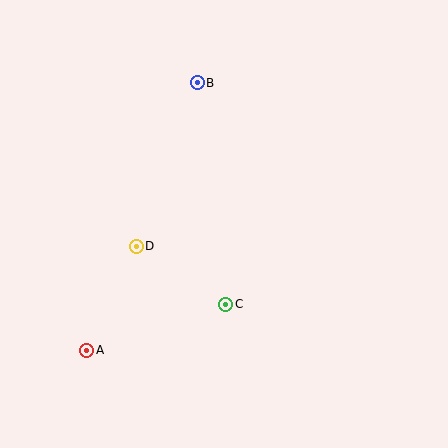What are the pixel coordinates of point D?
Point D is at (136, 246).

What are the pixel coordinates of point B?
Point B is at (197, 83).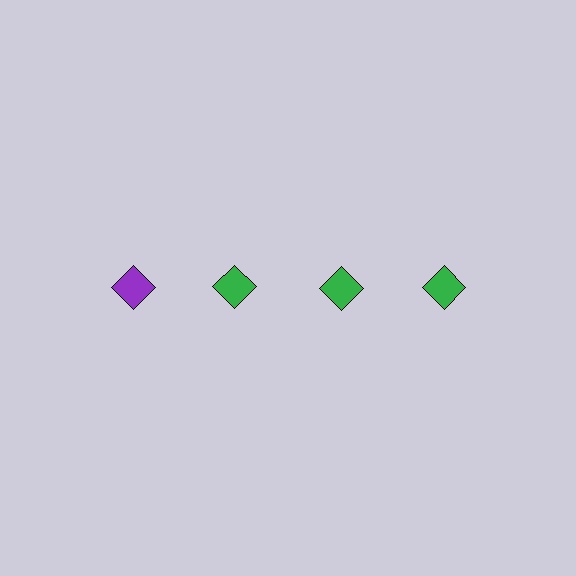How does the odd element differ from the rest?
It has a different color: purple instead of green.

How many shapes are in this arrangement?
There are 4 shapes arranged in a grid pattern.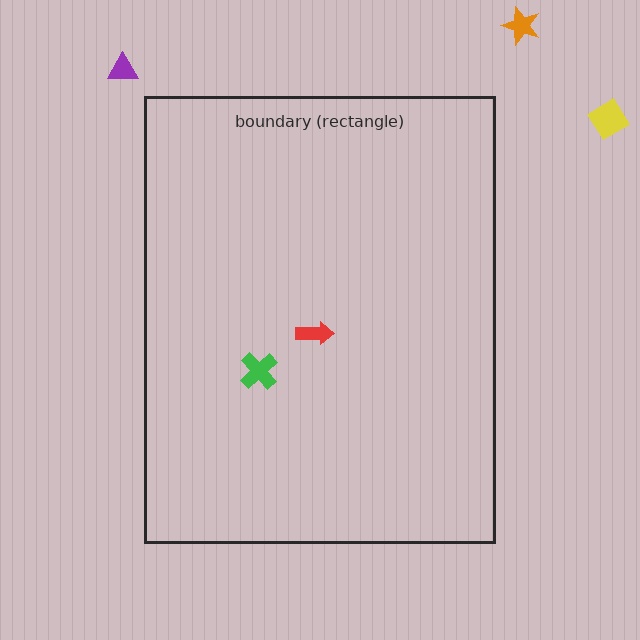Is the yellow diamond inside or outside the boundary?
Outside.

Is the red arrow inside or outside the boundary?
Inside.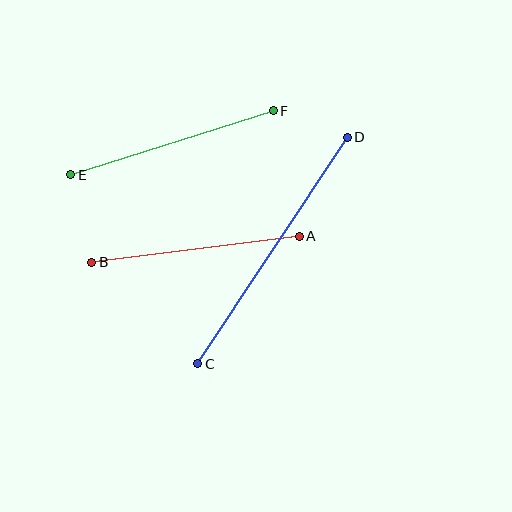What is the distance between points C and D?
The distance is approximately 271 pixels.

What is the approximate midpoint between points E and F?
The midpoint is at approximately (172, 143) pixels.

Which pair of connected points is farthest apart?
Points C and D are farthest apart.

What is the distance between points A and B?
The distance is approximately 209 pixels.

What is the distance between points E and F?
The distance is approximately 212 pixels.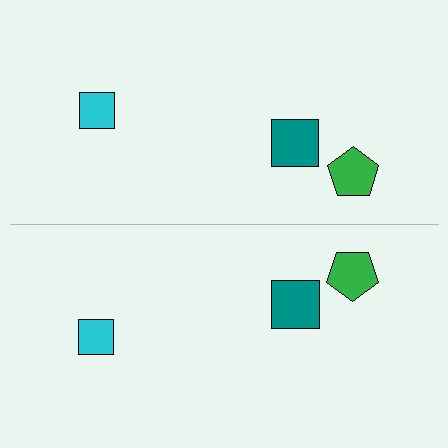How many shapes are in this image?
There are 6 shapes in this image.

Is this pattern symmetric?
Yes, this pattern has bilateral (reflection) symmetry.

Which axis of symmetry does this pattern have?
The pattern has a horizontal axis of symmetry running through the center of the image.